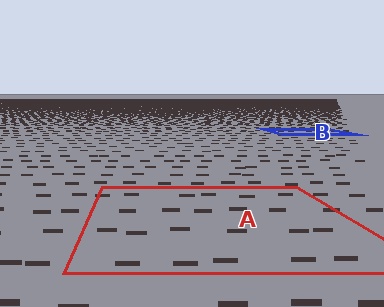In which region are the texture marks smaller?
The texture marks are smaller in region B, because it is farther away.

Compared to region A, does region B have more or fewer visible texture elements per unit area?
Region B has more texture elements per unit area — they are packed more densely because it is farther away.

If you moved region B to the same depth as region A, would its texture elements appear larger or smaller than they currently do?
They would appear larger. At a closer depth, the same texture elements are projected at a bigger on-screen size.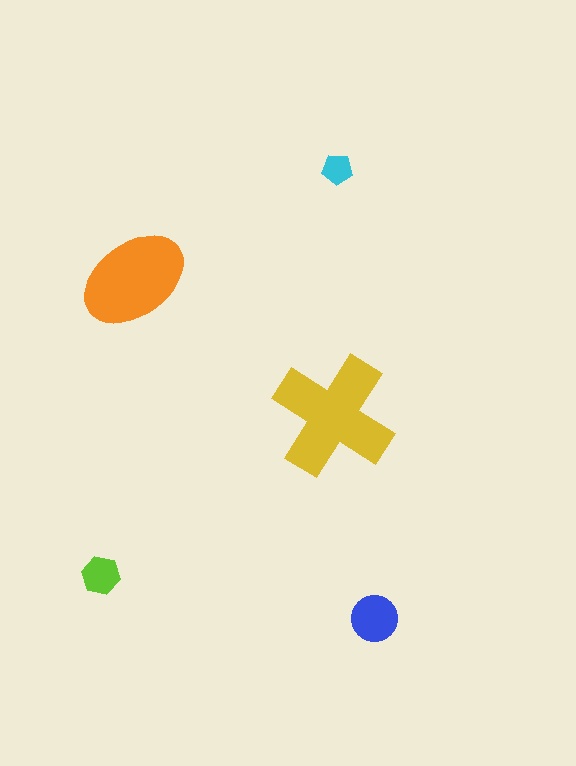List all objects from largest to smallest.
The yellow cross, the orange ellipse, the blue circle, the lime hexagon, the cyan pentagon.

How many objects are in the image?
There are 5 objects in the image.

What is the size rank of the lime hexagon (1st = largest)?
4th.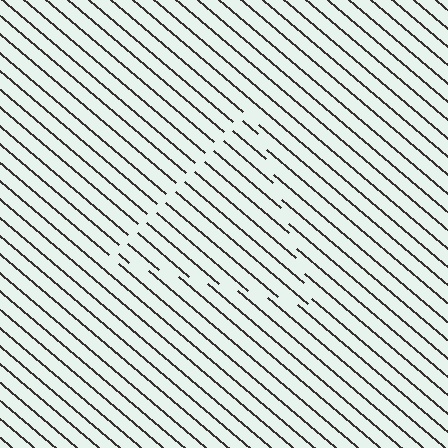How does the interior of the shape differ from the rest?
The interior of the shape contains the same grating, shifted by half a period — the contour is defined by the phase discontinuity where line-ends from the inner and outer gratings abut.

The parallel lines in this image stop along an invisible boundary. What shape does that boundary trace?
An illusory triangle. The interior of the shape contains the same grating, shifted by half a period — the contour is defined by the phase discontinuity where line-ends from the inner and outer gratings abut.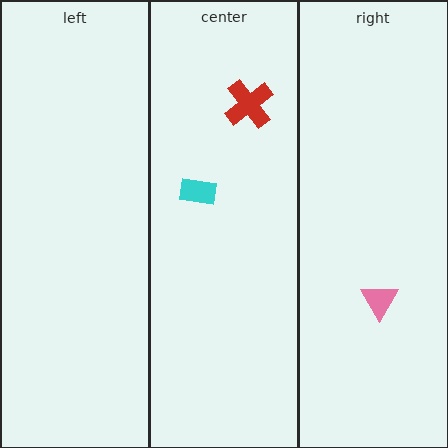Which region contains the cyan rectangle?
The center region.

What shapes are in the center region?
The cyan rectangle, the red cross.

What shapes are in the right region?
The pink triangle.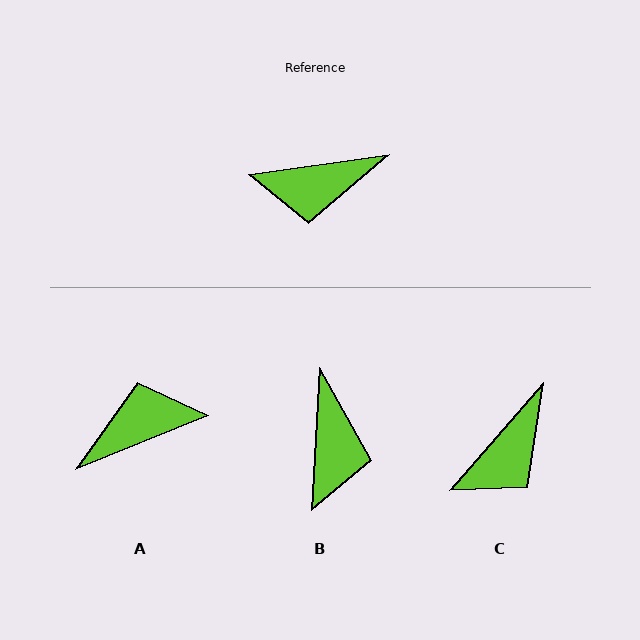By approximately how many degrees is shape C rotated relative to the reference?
Approximately 41 degrees counter-clockwise.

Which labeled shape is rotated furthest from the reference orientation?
A, about 166 degrees away.